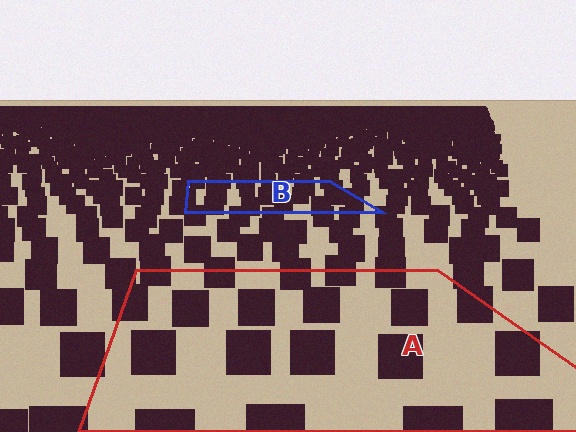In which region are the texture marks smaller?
The texture marks are smaller in region B, because it is farther away.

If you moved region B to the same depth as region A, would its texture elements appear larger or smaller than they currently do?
They would appear larger. At a closer depth, the same texture elements are projected at a bigger on-screen size.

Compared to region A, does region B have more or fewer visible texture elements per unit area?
Region B has more texture elements per unit area — they are packed more densely because it is farther away.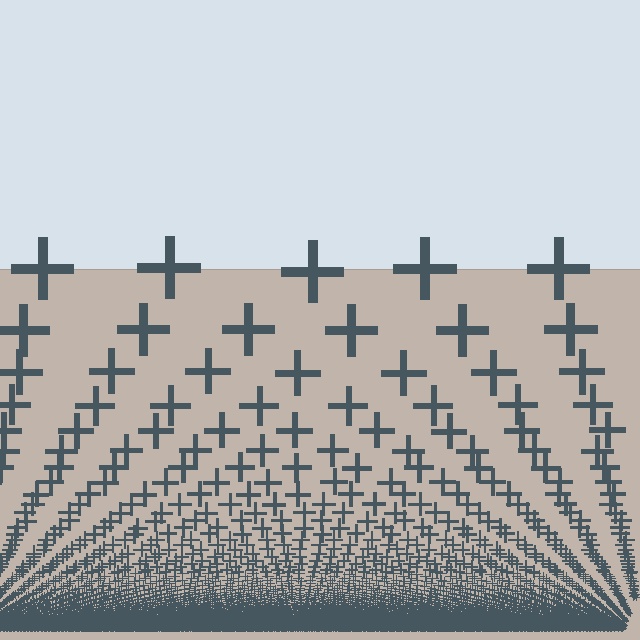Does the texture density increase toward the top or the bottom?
Density increases toward the bottom.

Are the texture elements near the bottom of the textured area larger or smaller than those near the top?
Smaller. The gradient is inverted — elements near the bottom are smaller and denser.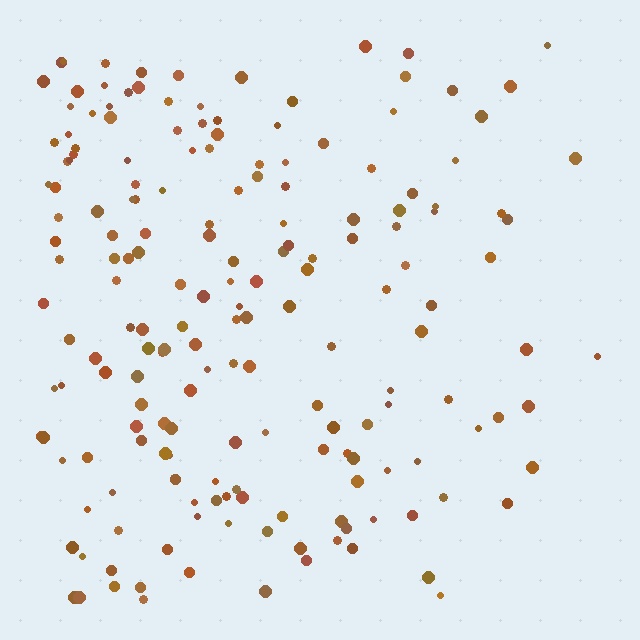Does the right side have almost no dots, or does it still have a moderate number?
Still a moderate number, just noticeably fewer than the left.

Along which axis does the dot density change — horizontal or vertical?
Horizontal.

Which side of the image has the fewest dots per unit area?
The right.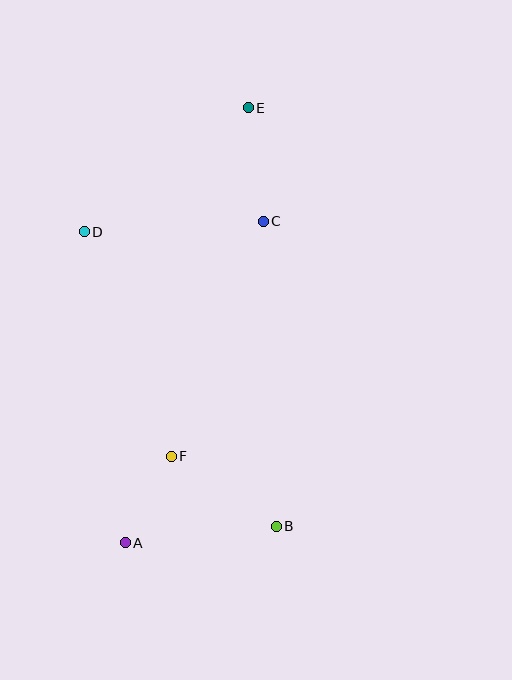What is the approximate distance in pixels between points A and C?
The distance between A and C is approximately 350 pixels.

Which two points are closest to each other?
Points A and F are closest to each other.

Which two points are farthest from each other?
Points A and E are farthest from each other.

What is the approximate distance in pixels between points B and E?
The distance between B and E is approximately 419 pixels.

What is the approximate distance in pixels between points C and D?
The distance between C and D is approximately 180 pixels.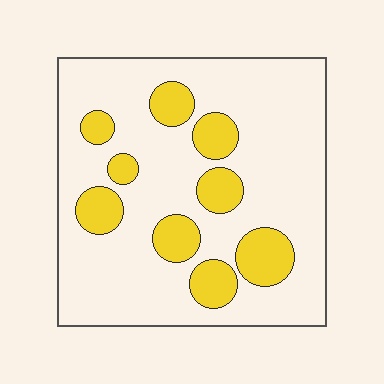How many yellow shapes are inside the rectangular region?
9.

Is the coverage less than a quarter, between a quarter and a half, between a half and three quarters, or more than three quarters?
Less than a quarter.